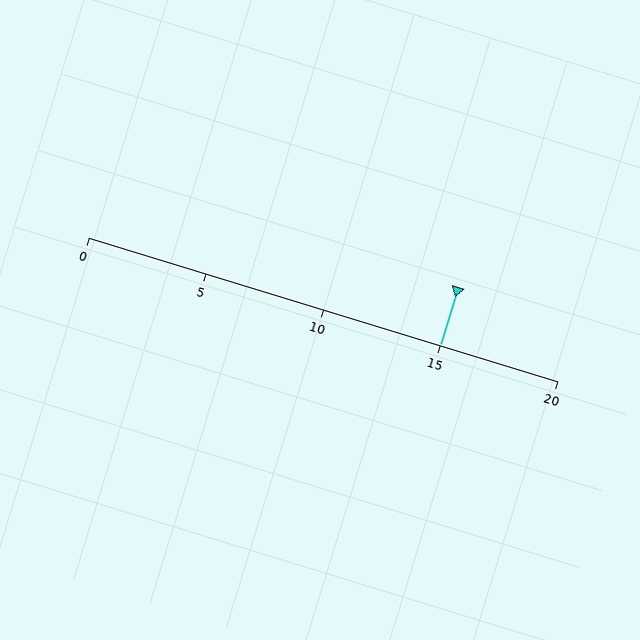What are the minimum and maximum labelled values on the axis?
The axis runs from 0 to 20.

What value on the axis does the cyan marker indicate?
The marker indicates approximately 15.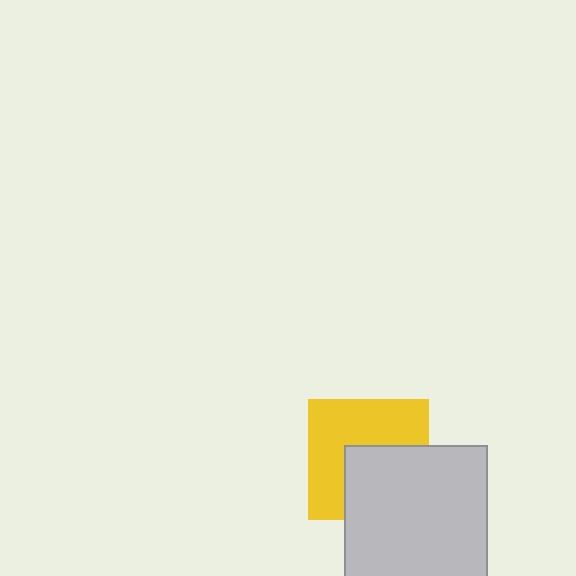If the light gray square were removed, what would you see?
You would see the complete yellow square.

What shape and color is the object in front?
The object in front is a light gray square.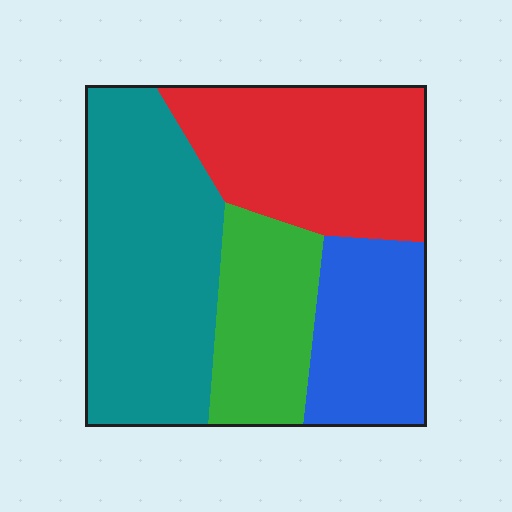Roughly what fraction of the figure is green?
Green takes up about one sixth (1/6) of the figure.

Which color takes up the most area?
Teal, at roughly 35%.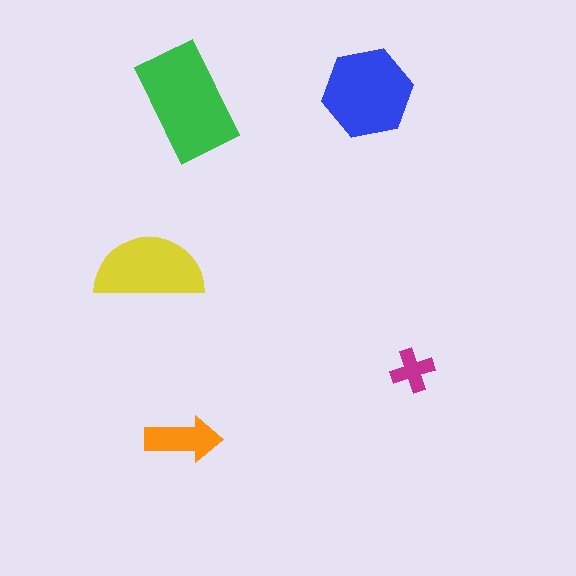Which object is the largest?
The green rectangle.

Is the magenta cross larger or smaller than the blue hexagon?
Smaller.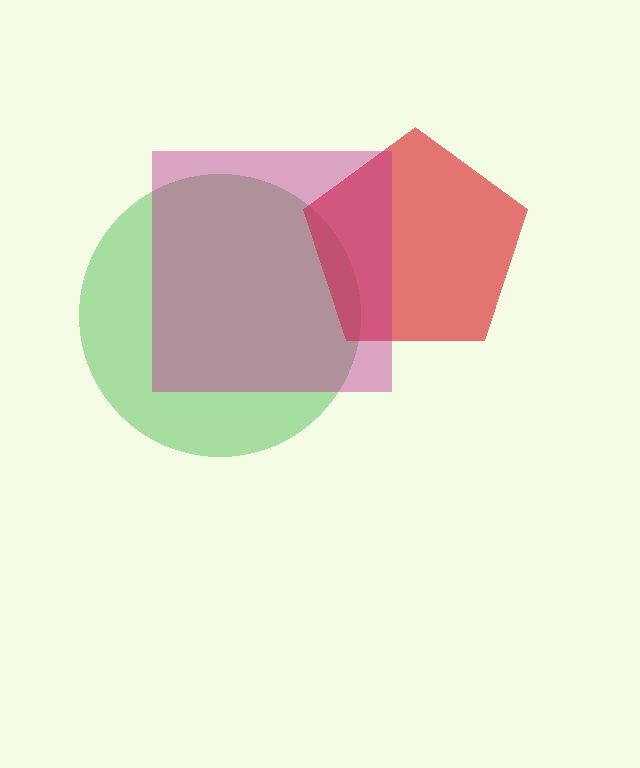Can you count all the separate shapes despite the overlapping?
Yes, there are 3 separate shapes.